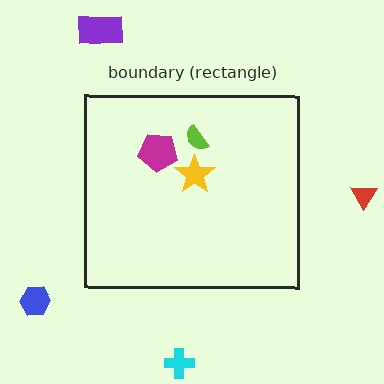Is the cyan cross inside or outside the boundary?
Outside.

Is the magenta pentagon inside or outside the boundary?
Inside.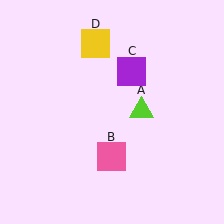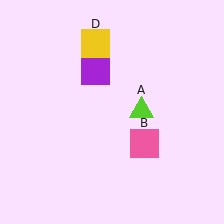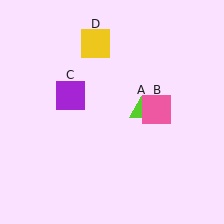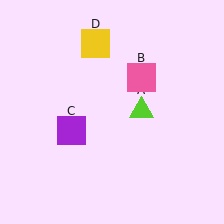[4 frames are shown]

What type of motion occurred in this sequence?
The pink square (object B), purple square (object C) rotated counterclockwise around the center of the scene.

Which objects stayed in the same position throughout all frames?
Lime triangle (object A) and yellow square (object D) remained stationary.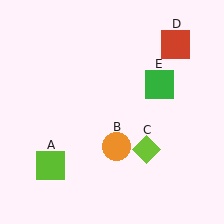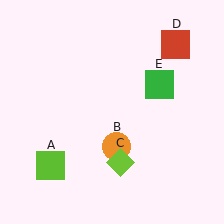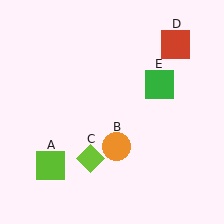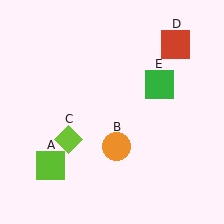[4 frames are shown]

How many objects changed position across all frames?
1 object changed position: lime diamond (object C).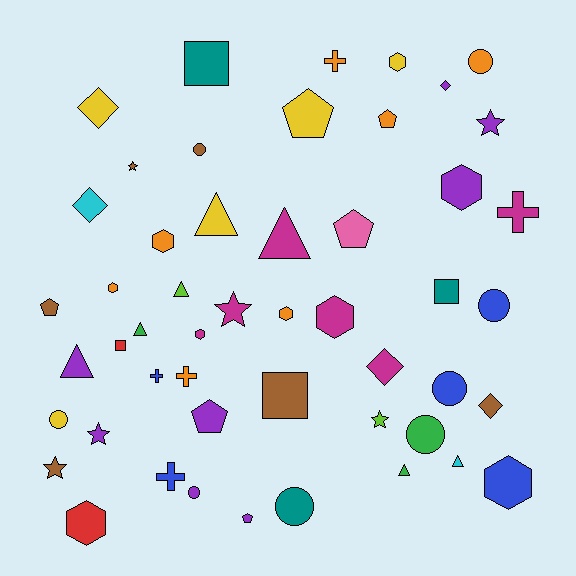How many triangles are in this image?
There are 7 triangles.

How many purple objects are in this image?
There are 8 purple objects.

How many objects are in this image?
There are 50 objects.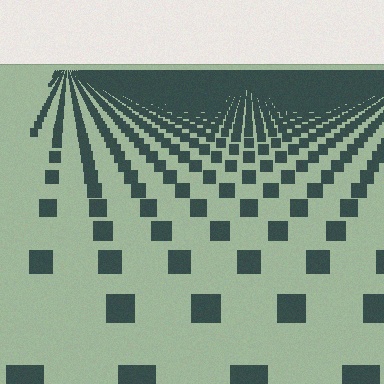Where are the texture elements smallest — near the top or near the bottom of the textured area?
Near the top.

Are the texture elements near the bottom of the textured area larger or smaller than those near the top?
Larger. Near the bottom, elements are closer to the viewer and appear at a bigger on-screen size.